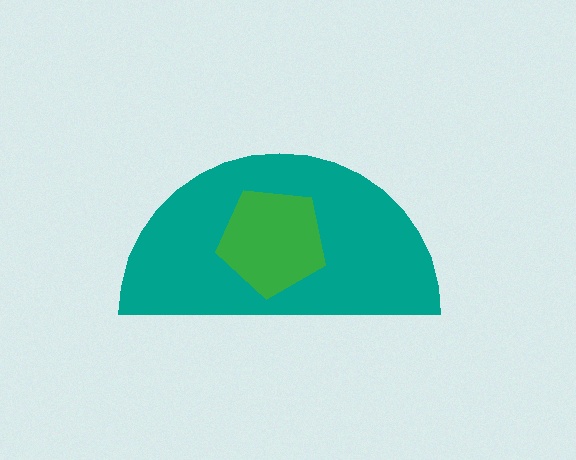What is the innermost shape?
The green pentagon.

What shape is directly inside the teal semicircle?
The green pentagon.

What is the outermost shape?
The teal semicircle.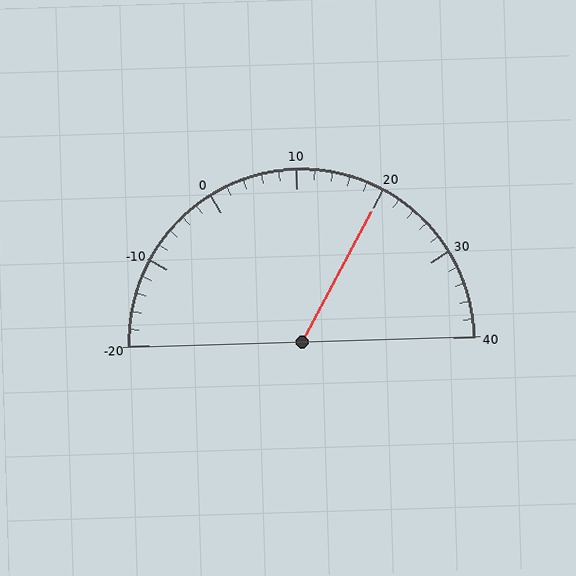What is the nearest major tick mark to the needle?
The nearest major tick mark is 20.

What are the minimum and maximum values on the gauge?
The gauge ranges from -20 to 40.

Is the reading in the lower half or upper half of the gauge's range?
The reading is in the upper half of the range (-20 to 40).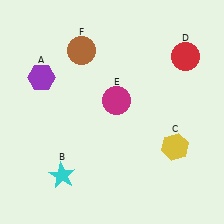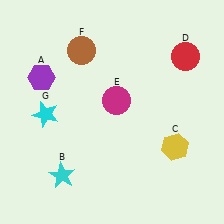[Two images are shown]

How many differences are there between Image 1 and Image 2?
There is 1 difference between the two images.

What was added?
A cyan star (G) was added in Image 2.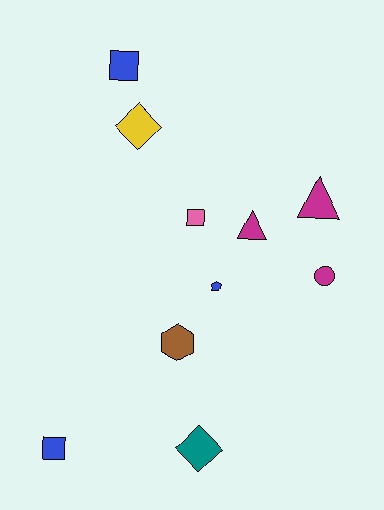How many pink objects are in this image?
There is 1 pink object.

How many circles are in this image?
There is 1 circle.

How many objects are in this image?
There are 10 objects.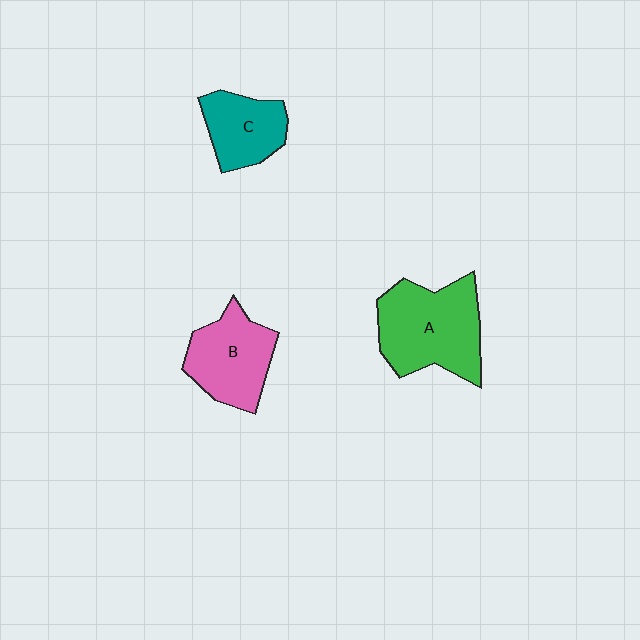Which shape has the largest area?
Shape A (green).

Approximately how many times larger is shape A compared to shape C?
Approximately 1.7 times.